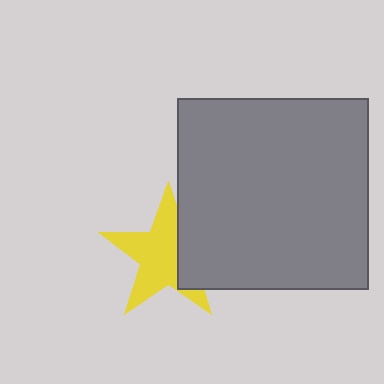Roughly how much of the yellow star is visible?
Most of it is visible (roughly 69%).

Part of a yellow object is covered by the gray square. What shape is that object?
It is a star.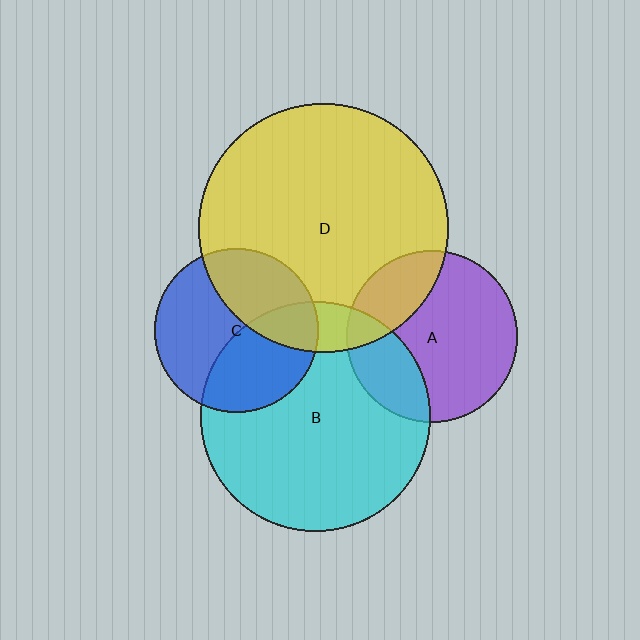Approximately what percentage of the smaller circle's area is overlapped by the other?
Approximately 40%.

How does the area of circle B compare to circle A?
Approximately 1.8 times.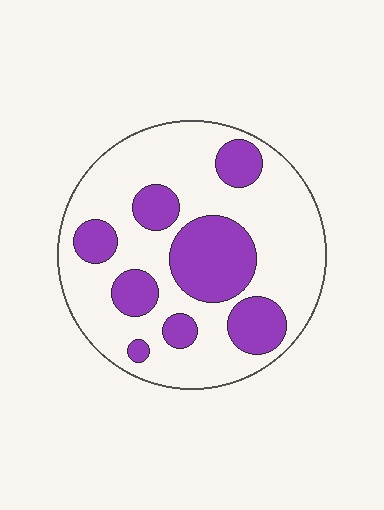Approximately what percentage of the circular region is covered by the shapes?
Approximately 30%.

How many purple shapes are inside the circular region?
8.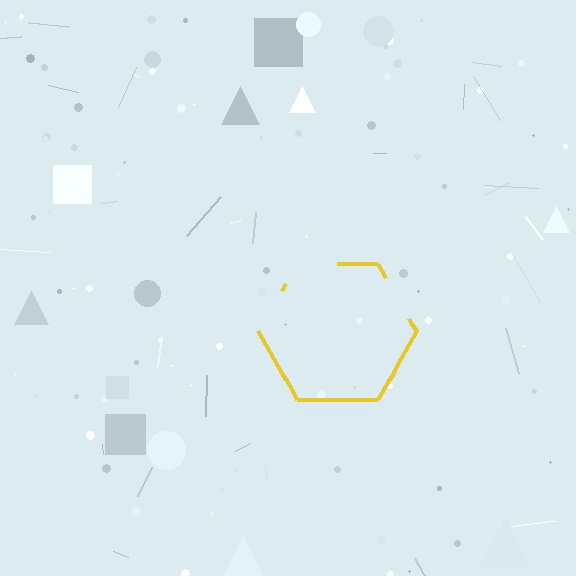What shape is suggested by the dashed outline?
The dashed outline suggests a hexagon.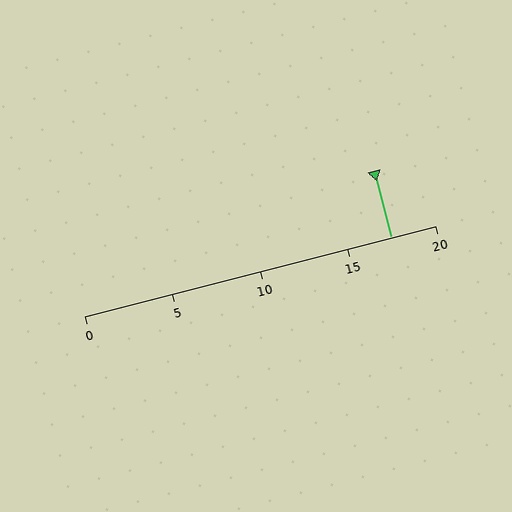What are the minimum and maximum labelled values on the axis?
The axis runs from 0 to 20.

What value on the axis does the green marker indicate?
The marker indicates approximately 17.5.